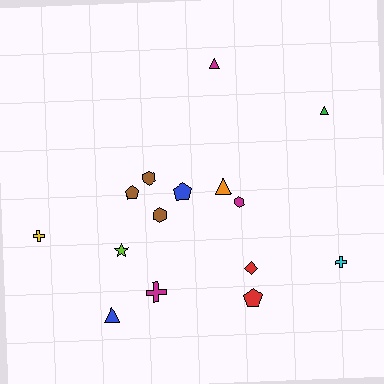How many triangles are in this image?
There are 4 triangles.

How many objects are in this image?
There are 15 objects.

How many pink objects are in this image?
There are no pink objects.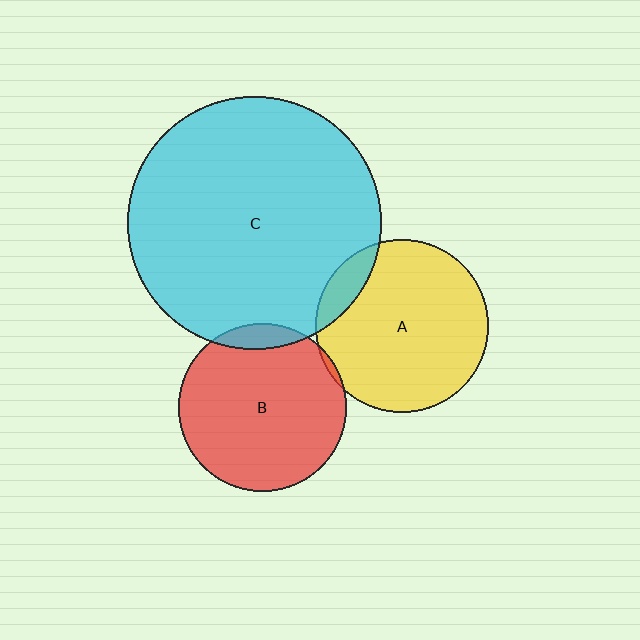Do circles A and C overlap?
Yes.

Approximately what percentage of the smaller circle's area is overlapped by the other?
Approximately 10%.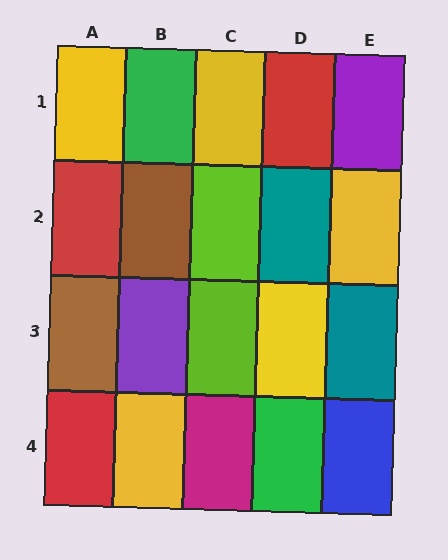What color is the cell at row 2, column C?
Lime.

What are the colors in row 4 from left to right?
Red, yellow, magenta, green, blue.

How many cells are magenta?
1 cell is magenta.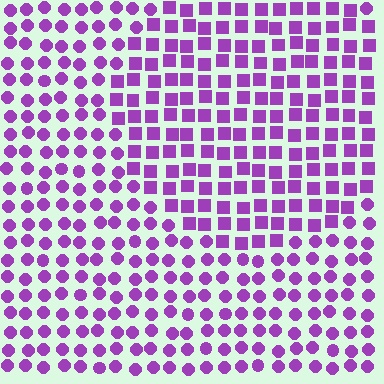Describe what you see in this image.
The image is filled with small purple elements arranged in a uniform grid. A circle-shaped region contains squares, while the surrounding area contains circles. The boundary is defined purely by the change in element shape.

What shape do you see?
I see a circle.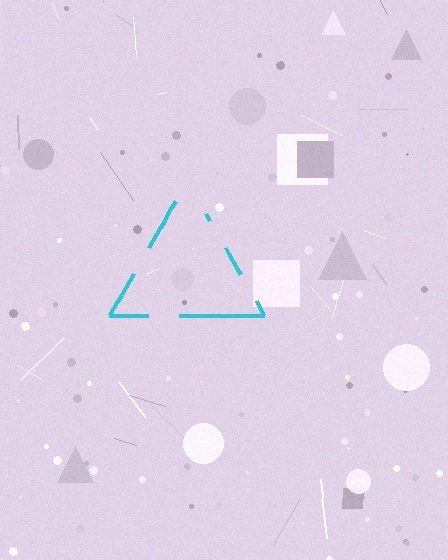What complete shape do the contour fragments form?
The contour fragments form a triangle.